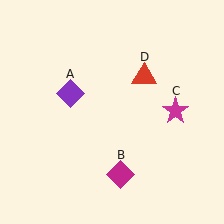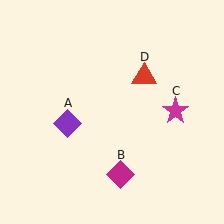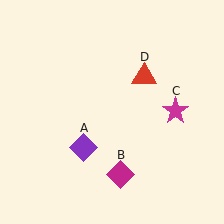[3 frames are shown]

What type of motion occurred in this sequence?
The purple diamond (object A) rotated counterclockwise around the center of the scene.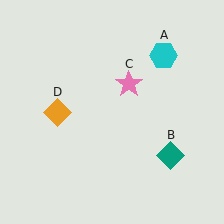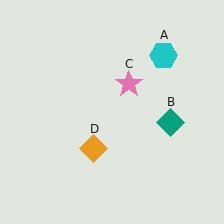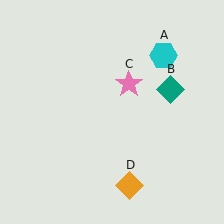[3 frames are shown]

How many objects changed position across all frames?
2 objects changed position: teal diamond (object B), orange diamond (object D).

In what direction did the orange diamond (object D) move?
The orange diamond (object D) moved down and to the right.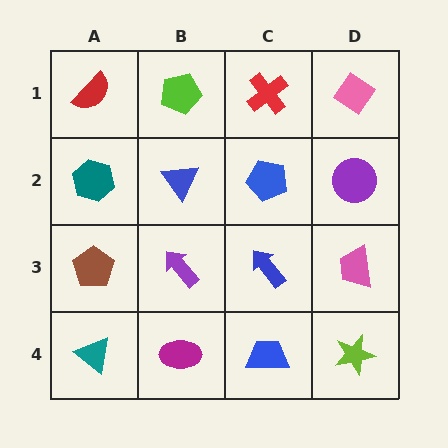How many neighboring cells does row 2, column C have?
4.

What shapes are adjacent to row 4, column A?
A brown pentagon (row 3, column A), a magenta ellipse (row 4, column B).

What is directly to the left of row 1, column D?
A red cross.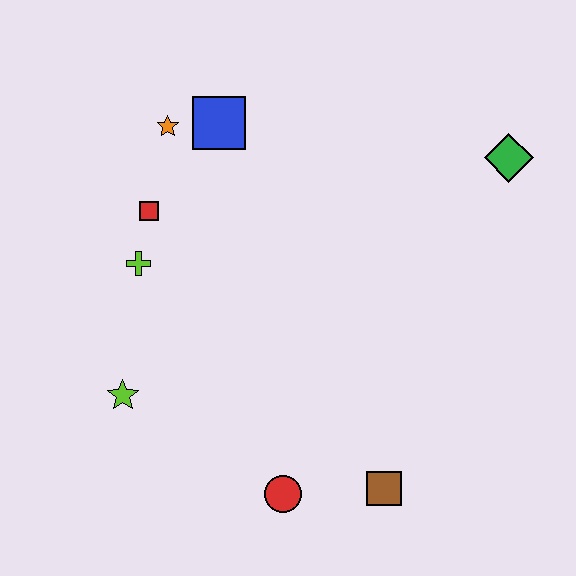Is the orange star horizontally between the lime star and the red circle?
Yes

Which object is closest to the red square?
The lime cross is closest to the red square.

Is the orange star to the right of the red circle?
No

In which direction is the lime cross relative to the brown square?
The lime cross is to the left of the brown square.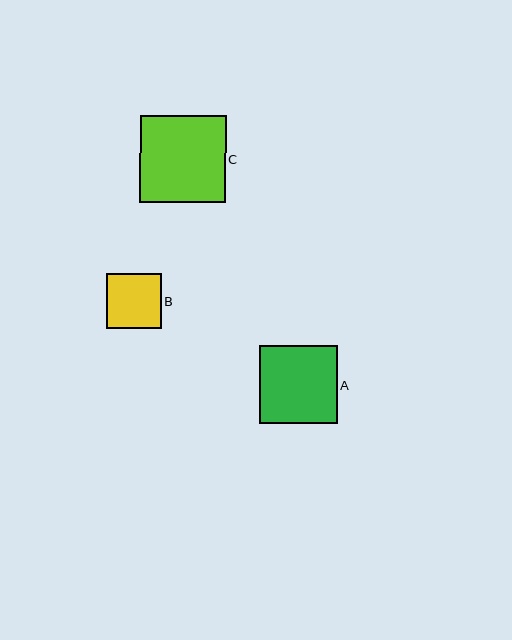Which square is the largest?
Square C is the largest with a size of approximately 86 pixels.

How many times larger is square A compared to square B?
Square A is approximately 1.4 times the size of square B.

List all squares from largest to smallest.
From largest to smallest: C, A, B.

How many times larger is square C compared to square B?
Square C is approximately 1.6 times the size of square B.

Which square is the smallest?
Square B is the smallest with a size of approximately 55 pixels.